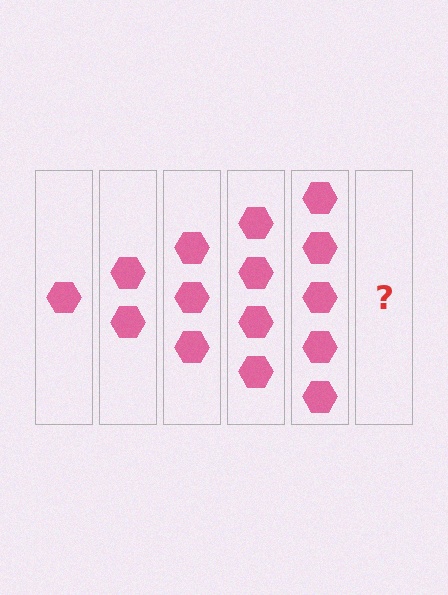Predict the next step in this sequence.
The next step is 6 hexagons.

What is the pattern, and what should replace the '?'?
The pattern is that each step adds one more hexagon. The '?' should be 6 hexagons.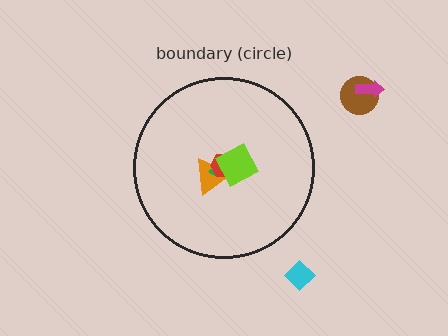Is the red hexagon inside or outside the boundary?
Inside.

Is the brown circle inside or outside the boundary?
Outside.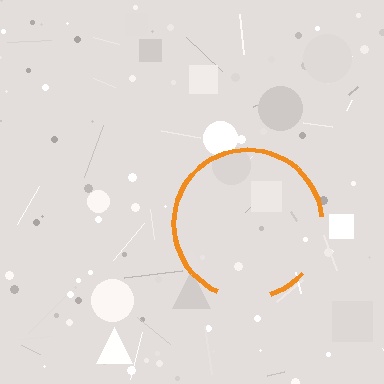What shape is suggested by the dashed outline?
The dashed outline suggests a circle.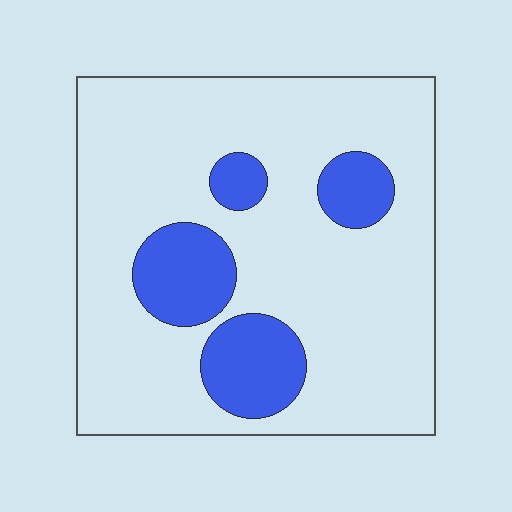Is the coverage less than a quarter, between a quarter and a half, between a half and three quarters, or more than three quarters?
Less than a quarter.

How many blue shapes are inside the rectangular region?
4.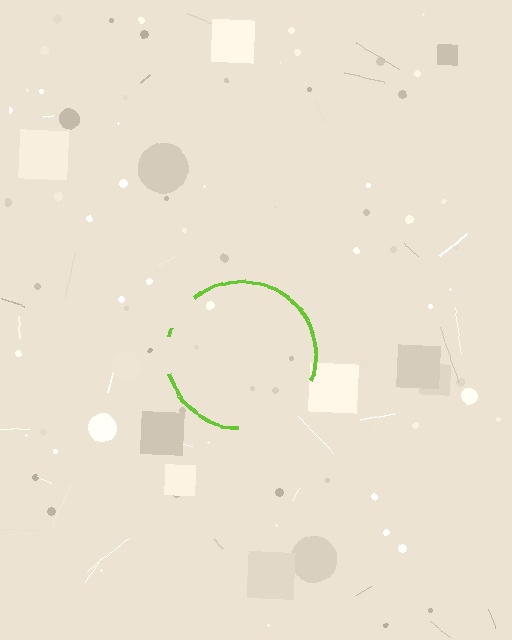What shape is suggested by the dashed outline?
The dashed outline suggests a circle.